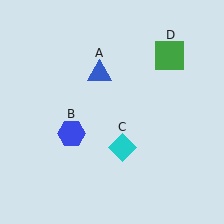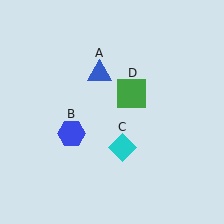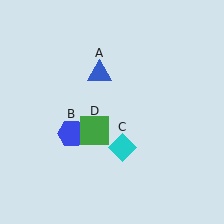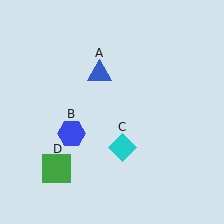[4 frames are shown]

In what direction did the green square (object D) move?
The green square (object D) moved down and to the left.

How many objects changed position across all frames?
1 object changed position: green square (object D).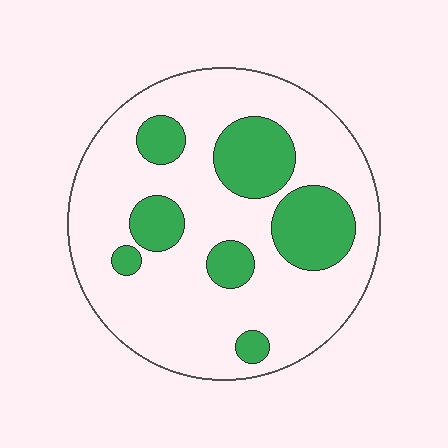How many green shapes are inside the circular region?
7.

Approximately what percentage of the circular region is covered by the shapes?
Approximately 25%.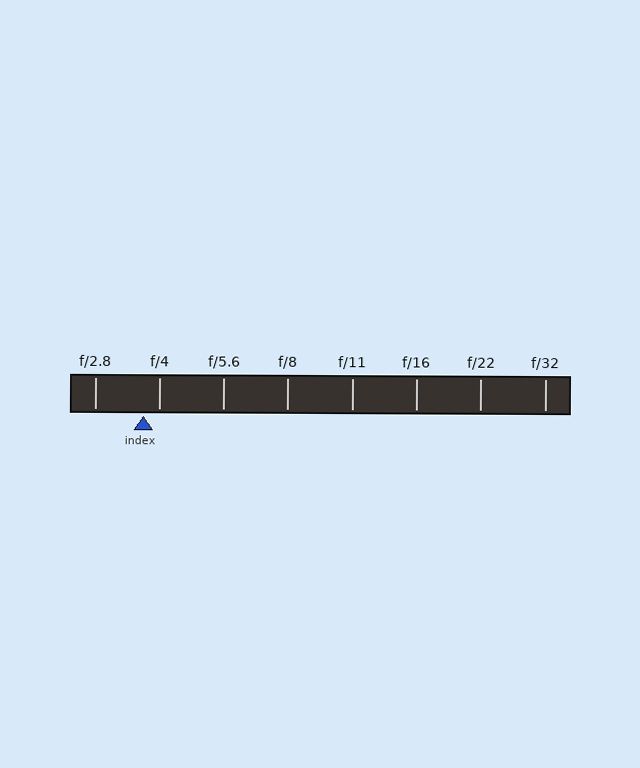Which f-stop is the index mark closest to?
The index mark is closest to f/4.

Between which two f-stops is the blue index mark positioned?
The index mark is between f/2.8 and f/4.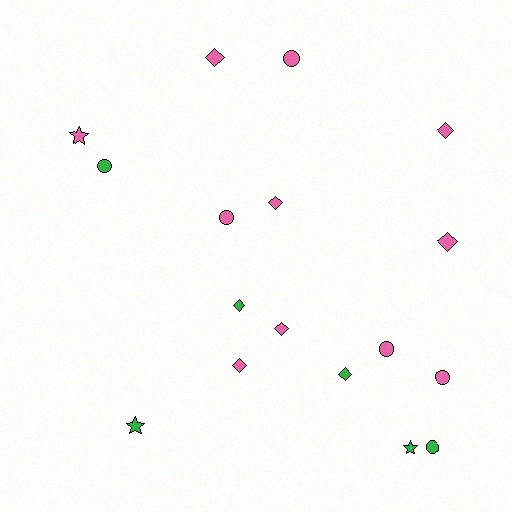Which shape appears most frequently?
Diamond, with 8 objects.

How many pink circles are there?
There are 4 pink circles.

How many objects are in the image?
There are 17 objects.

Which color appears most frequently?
Pink, with 11 objects.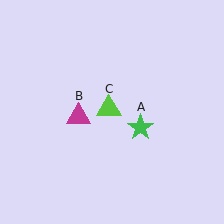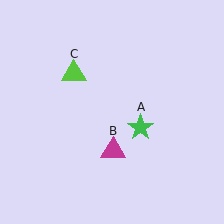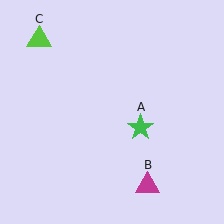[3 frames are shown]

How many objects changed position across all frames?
2 objects changed position: magenta triangle (object B), lime triangle (object C).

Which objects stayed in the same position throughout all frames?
Green star (object A) remained stationary.